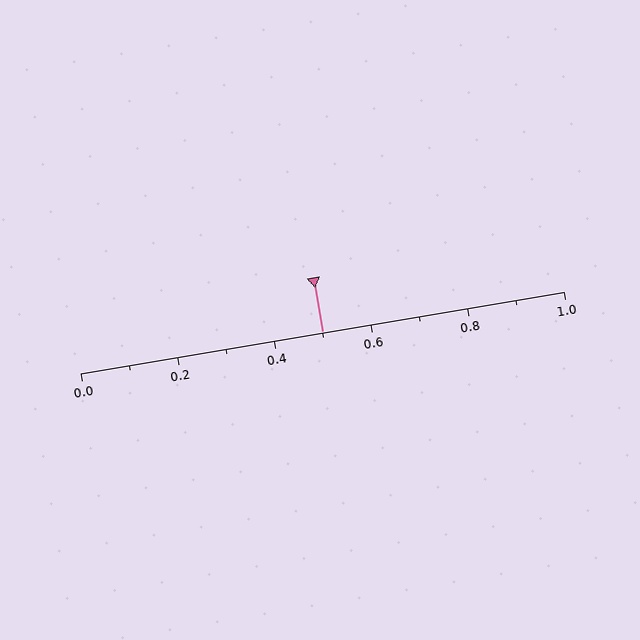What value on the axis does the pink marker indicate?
The marker indicates approximately 0.5.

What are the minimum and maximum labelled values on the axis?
The axis runs from 0.0 to 1.0.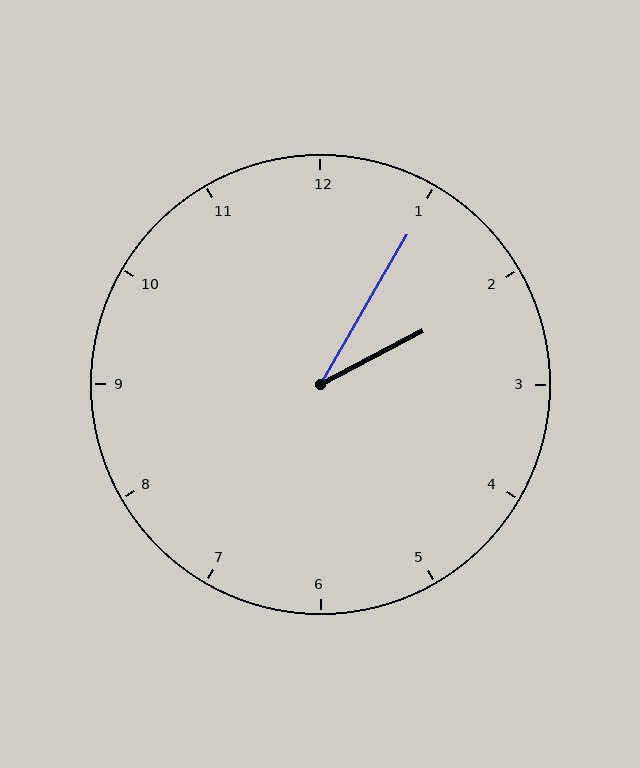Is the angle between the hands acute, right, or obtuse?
It is acute.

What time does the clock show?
2:05.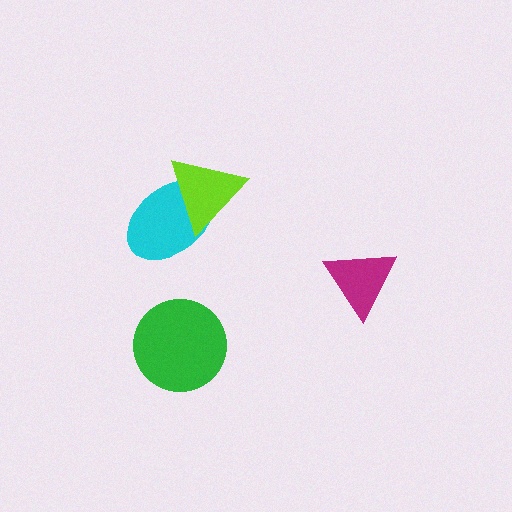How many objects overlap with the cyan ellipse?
1 object overlaps with the cyan ellipse.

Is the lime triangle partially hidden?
No, no other shape covers it.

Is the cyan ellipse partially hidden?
Yes, it is partially covered by another shape.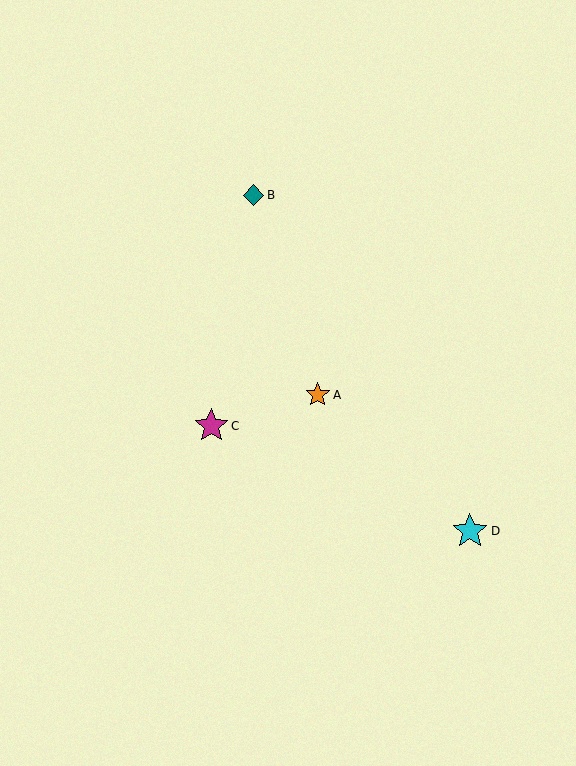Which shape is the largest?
The cyan star (labeled D) is the largest.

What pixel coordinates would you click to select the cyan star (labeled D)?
Click at (470, 531) to select the cyan star D.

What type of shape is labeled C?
Shape C is a magenta star.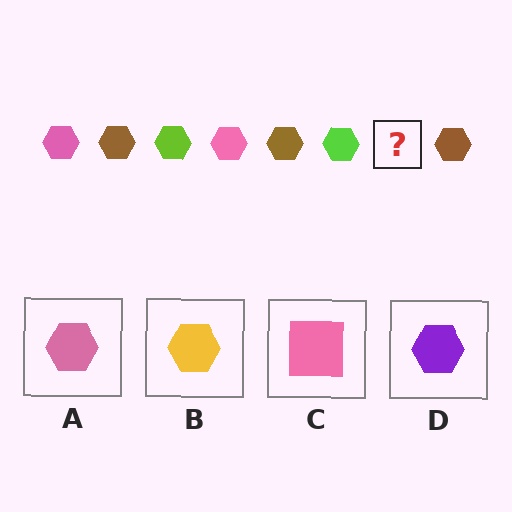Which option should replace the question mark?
Option A.